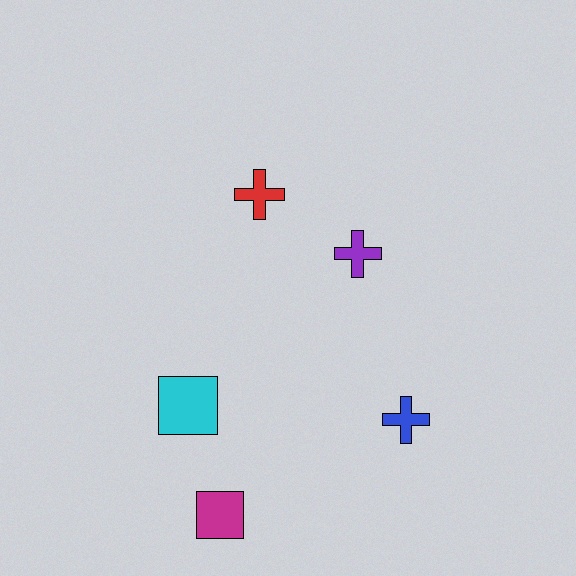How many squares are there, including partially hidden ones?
There are 2 squares.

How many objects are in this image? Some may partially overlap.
There are 5 objects.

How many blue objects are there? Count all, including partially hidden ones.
There is 1 blue object.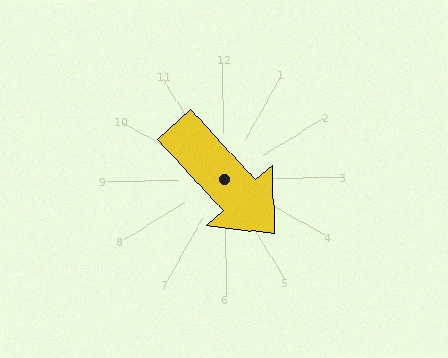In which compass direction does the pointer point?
Southeast.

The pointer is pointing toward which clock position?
Roughly 5 o'clock.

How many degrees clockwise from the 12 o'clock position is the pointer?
Approximately 138 degrees.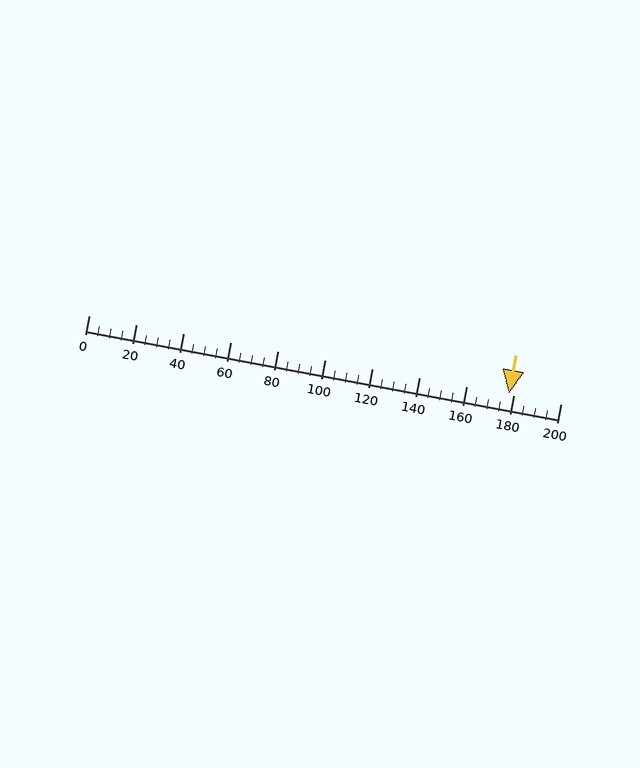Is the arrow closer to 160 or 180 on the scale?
The arrow is closer to 180.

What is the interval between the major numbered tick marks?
The major tick marks are spaced 20 units apart.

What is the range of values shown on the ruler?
The ruler shows values from 0 to 200.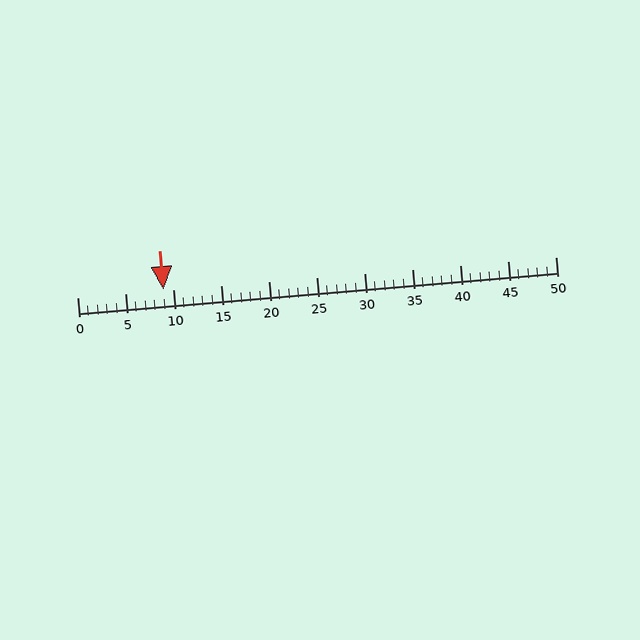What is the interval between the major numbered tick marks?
The major tick marks are spaced 5 units apart.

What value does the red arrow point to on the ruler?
The red arrow points to approximately 9.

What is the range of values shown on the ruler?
The ruler shows values from 0 to 50.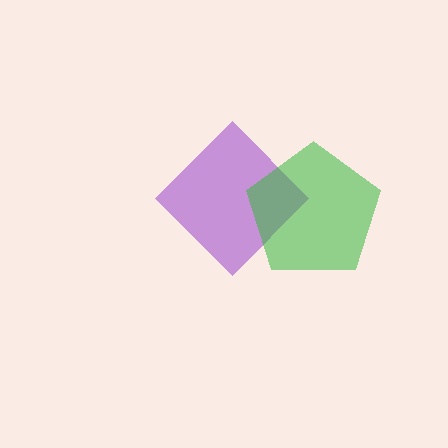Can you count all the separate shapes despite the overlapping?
Yes, there are 2 separate shapes.